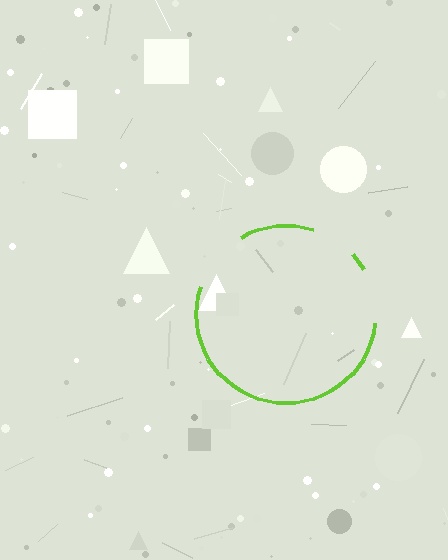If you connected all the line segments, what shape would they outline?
They would outline a circle.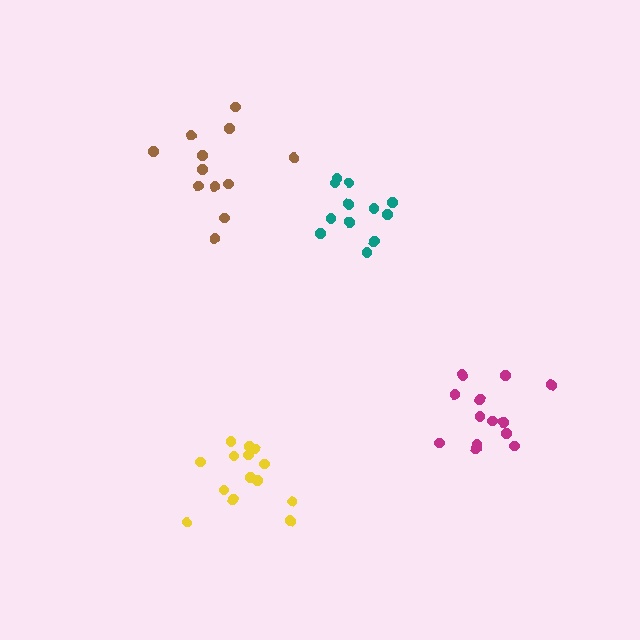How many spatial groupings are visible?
There are 4 spatial groupings.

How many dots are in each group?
Group 1: 12 dots, Group 2: 12 dots, Group 3: 14 dots, Group 4: 14 dots (52 total).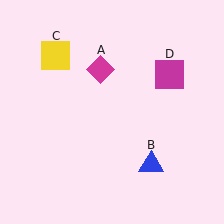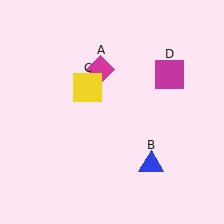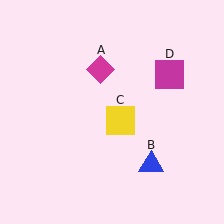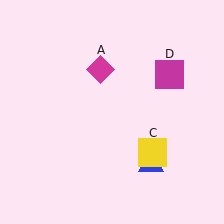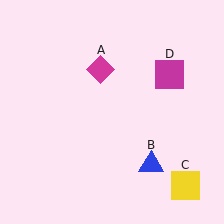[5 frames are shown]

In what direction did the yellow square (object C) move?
The yellow square (object C) moved down and to the right.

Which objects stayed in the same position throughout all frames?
Magenta diamond (object A) and blue triangle (object B) and magenta square (object D) remained stationary.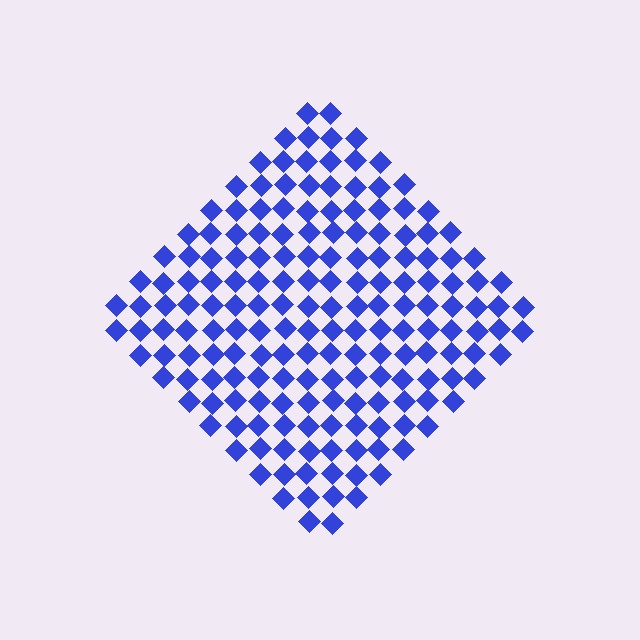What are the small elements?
The small elements are diamonds.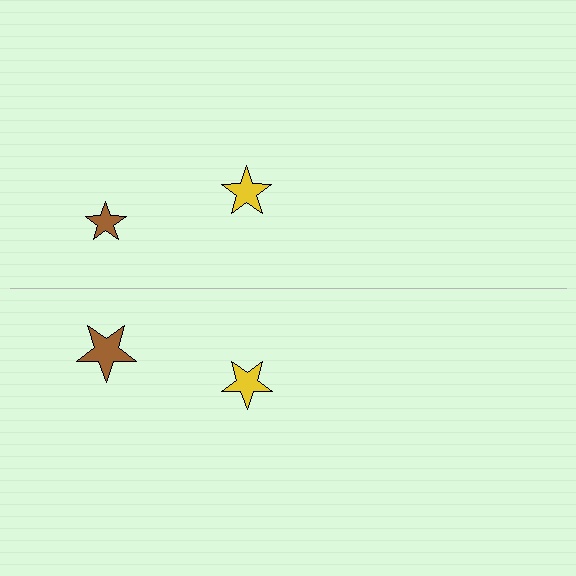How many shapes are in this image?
There are 4 shapes in this image.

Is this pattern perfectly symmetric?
No, the pattern is not perfectly symmetric. The brown star on the bottom side has a different size than its mirror counterpart.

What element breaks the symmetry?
The brown star on the bottom side has a different size than its mirror counterpart.